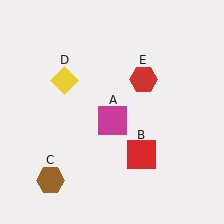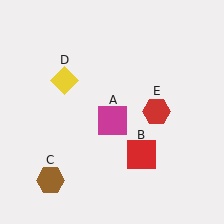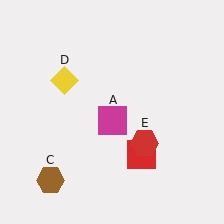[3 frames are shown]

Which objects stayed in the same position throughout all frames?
Magenta square (object A) and red square (object B) and brown hexagon (object C) and yellow diamond (object D) remained stationary.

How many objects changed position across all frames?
1 object changed position: red hexagon (object E).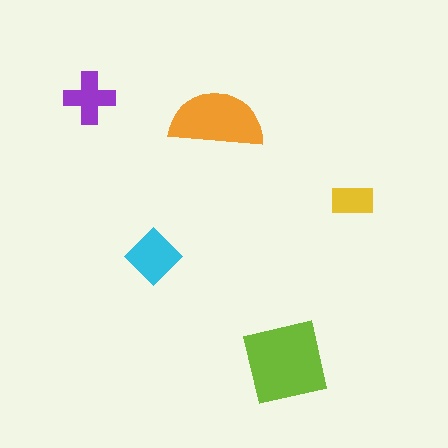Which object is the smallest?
The yellow rectangle.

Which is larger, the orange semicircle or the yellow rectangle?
The orange semicircle.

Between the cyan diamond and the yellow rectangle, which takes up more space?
The cyan diamond.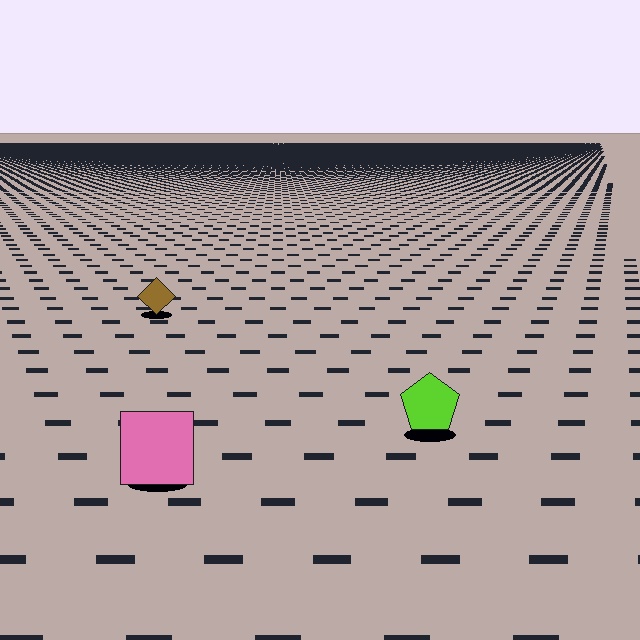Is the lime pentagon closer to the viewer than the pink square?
No. The pink square is closer — you can tell from the texture gradient: the ground texture is coarser near it.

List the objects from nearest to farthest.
From nearest to farthest: the pink square, the lime pentagon, the brown diamond.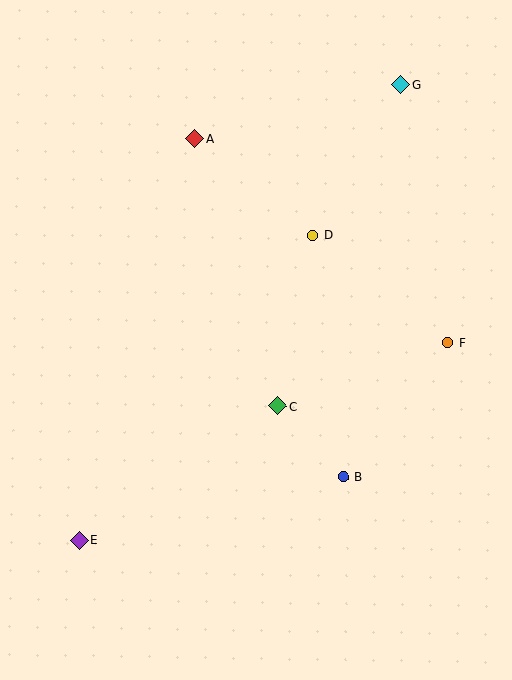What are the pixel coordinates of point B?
Point B is at (343, 477).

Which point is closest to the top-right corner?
Point G is closest to the top-right corner.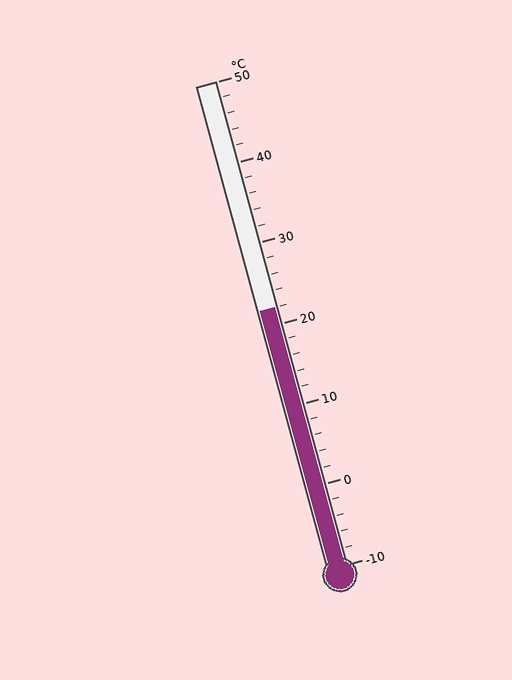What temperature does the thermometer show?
The thermometer shows approximately 22°C.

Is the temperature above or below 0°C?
The temperature is above 0°C.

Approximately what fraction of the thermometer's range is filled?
The thermometer is filled to approximately 55% of its range.